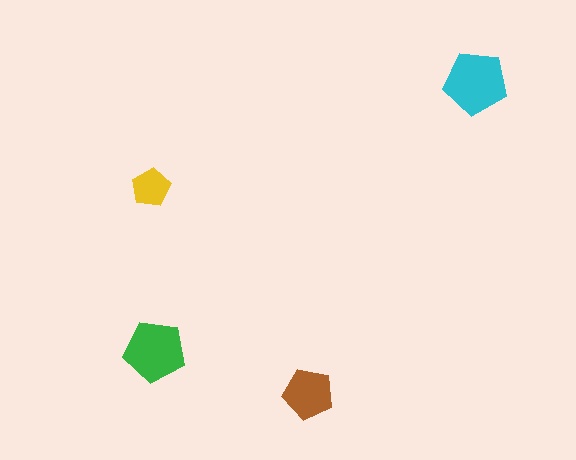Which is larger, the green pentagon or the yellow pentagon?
The green one.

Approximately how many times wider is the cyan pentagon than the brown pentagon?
About 1.5 times wider.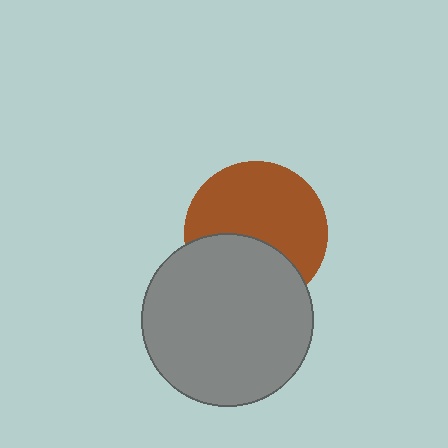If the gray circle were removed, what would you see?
You would see the complete brown circle.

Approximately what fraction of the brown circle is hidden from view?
Roughly 38% of the brown circle is hidden behind the gray circle.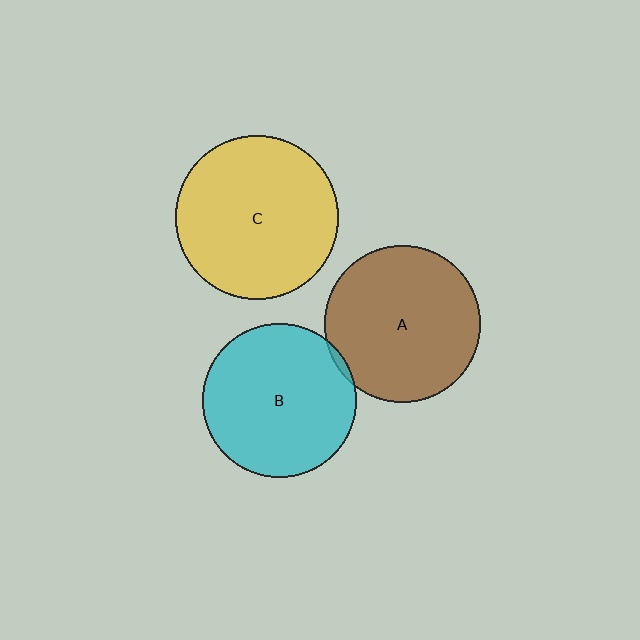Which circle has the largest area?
Circle C (yellow).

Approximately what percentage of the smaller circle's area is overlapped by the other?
Approximately 5%.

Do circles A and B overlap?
Yes.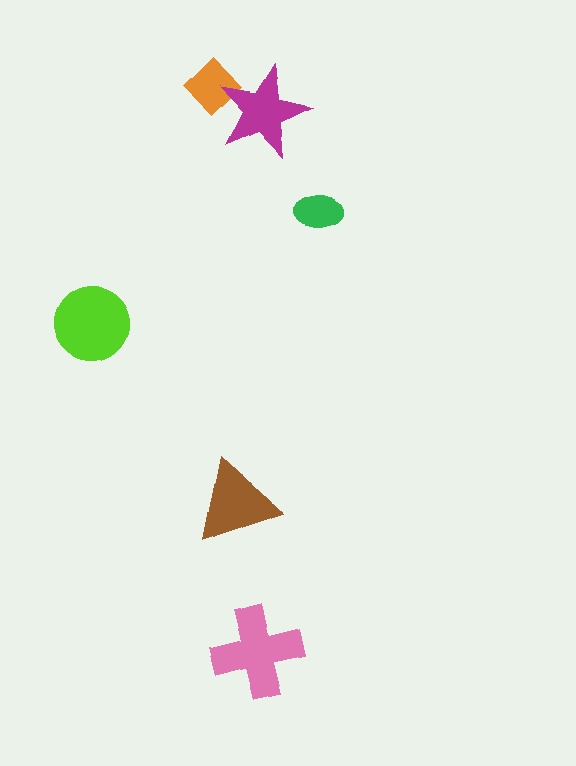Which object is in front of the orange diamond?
The magenta star is in front of the orange diamond.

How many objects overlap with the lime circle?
0 objects overlap with the lime circle.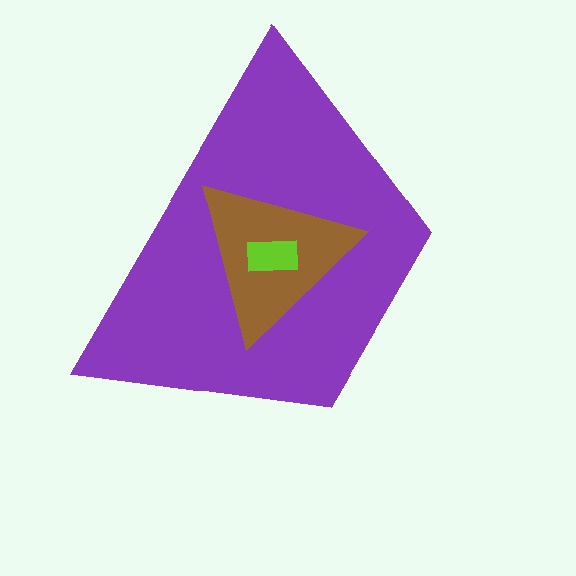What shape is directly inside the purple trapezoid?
The brown triangle.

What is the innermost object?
The lime rectangle.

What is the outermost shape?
The purple trapezoid.